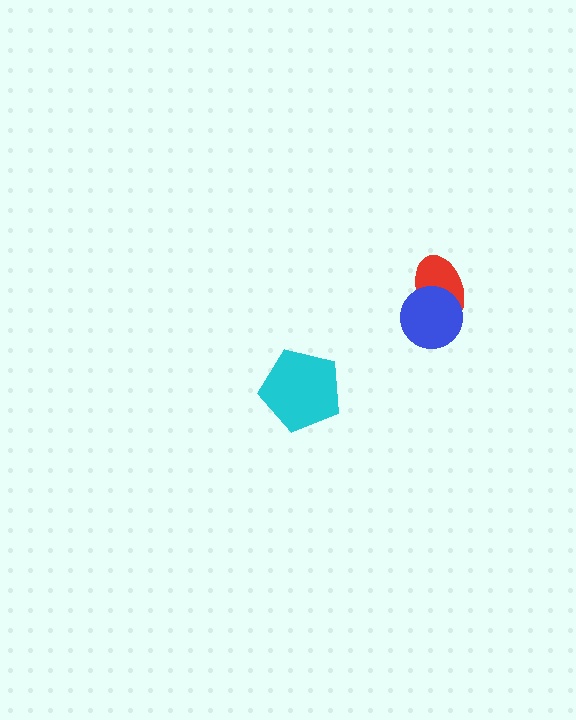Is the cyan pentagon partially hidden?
No, no other shape covers it.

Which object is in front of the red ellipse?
The blue circle is in front of the red ellipse.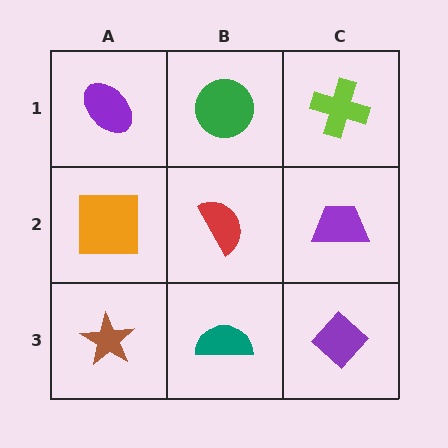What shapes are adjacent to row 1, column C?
A purple trapezoid (row 2, column C), a green circle (row 1, column B).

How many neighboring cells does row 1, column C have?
2.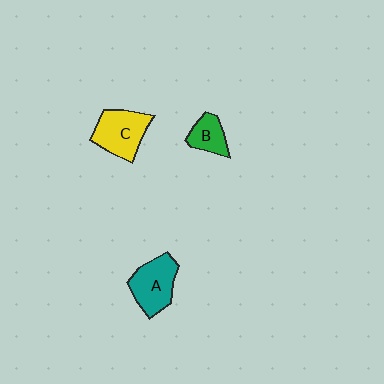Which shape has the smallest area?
Shape B (green).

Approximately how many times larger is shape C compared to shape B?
Approximately 1.7 times.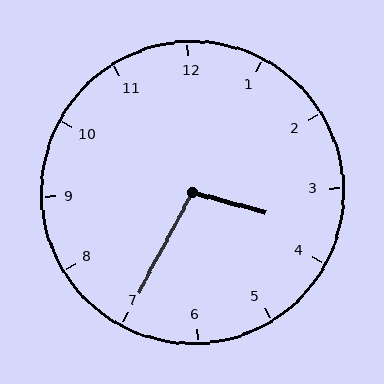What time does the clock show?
3:35.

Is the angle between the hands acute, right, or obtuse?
It is obtuse.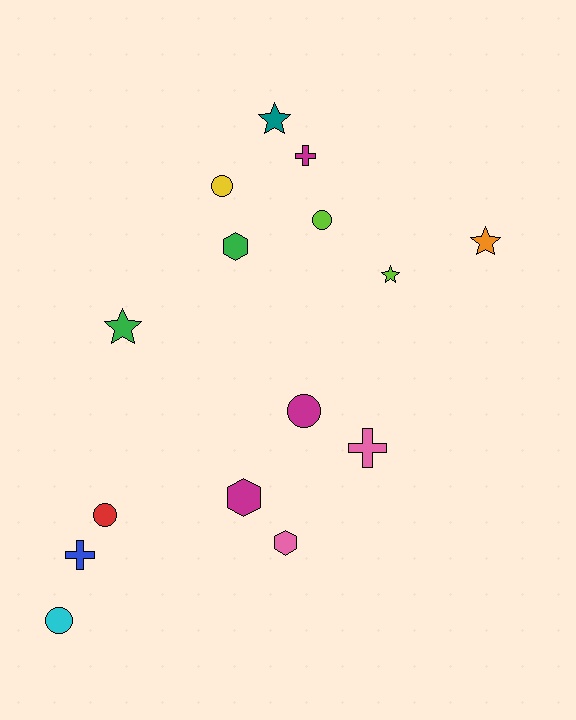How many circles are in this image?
There are 5 circles.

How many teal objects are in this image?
There is 1 teal object.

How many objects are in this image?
There are 15 objects.